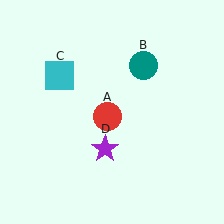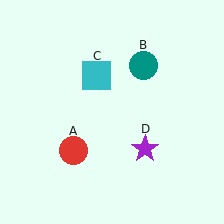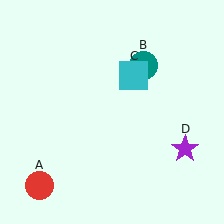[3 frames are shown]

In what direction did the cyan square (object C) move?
The cyan square (object C) moved right.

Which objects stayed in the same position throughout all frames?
Teal circle (object B) remained stationary.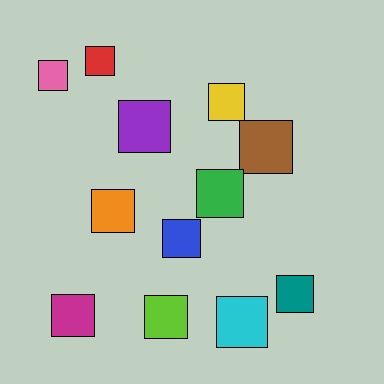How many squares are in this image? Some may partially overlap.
There are 12 squares.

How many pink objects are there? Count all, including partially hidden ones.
There is 1 pink object.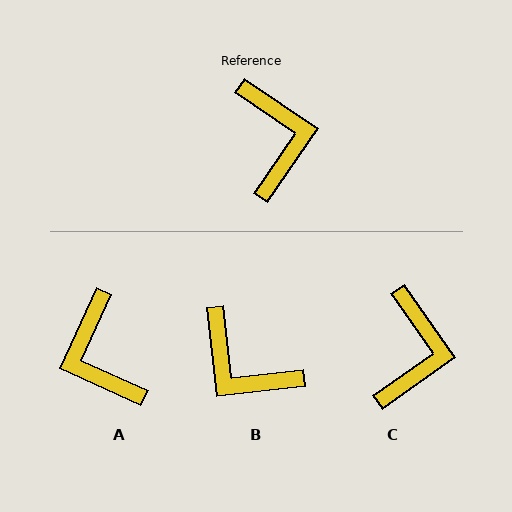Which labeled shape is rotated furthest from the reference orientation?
A, about 170 degrees away.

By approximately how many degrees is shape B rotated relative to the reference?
Approximately 139 degrees clockwise.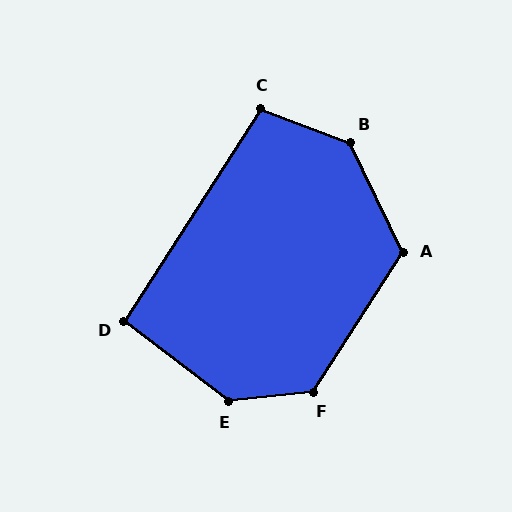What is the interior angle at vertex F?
Approximately 129 degrees (obtuse).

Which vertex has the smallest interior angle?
D, at approximately 94 degrees.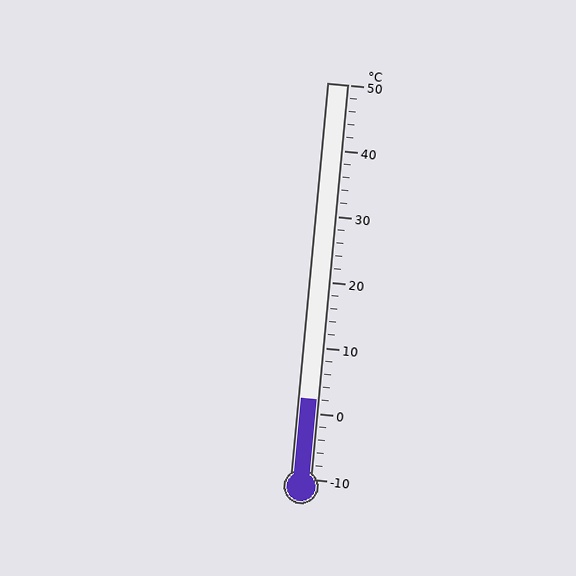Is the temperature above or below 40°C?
The temperature is below 40°C.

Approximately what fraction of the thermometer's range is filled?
The thermometer is filled to approximately 20% of its range.